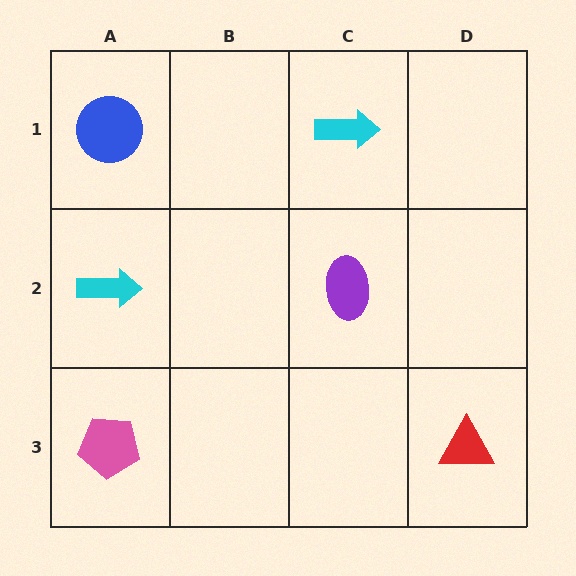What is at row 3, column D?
A red triangle.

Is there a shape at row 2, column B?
No, that cell is empty.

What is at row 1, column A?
A blue circle.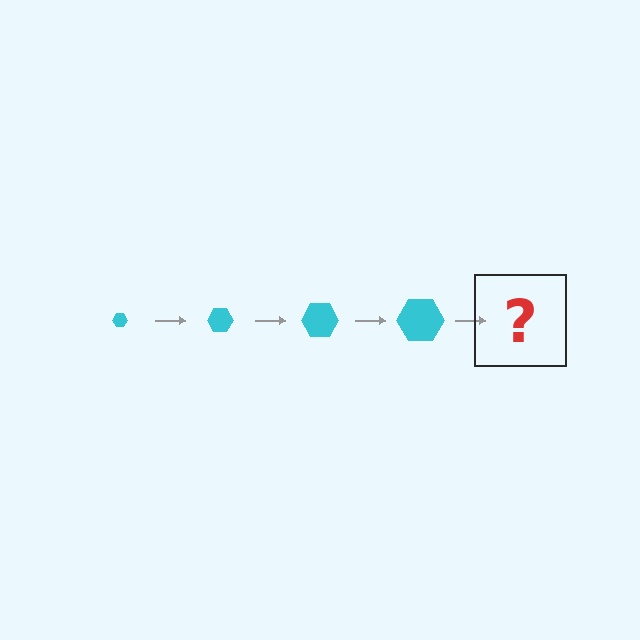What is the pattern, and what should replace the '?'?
The pattern is that the hexagon gets progressively larger each step. The '?' should be a cyan hexagon, larger than the previous one.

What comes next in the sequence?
The next element should be a cyan hexagon, larger than the previous one.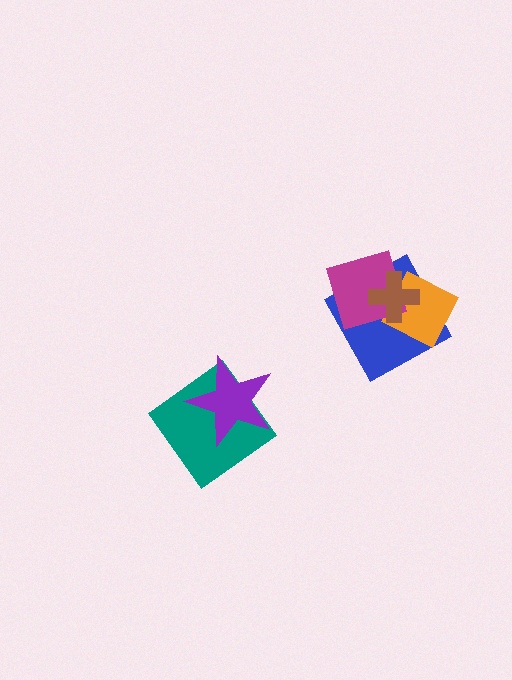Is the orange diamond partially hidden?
Yes, it is partially covered by another shape.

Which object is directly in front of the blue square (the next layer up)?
The orange diamond is directly in front of the blue square.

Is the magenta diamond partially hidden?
Yes, it is partially covered by another shape.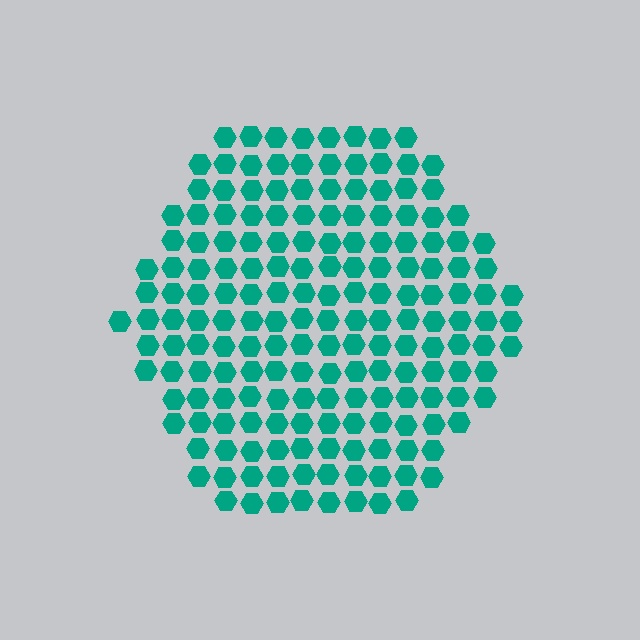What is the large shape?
The large shape is a hexagon.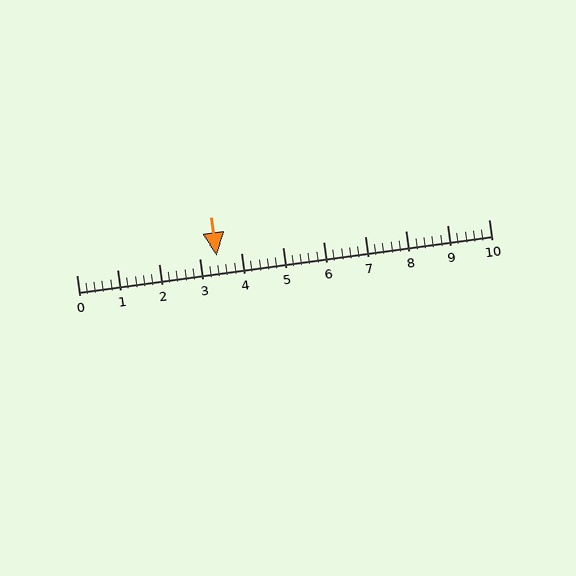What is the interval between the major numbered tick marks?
The major tick marks are spaced 1 units apart.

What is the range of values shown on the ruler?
The ruler shows values from 0 to 10.